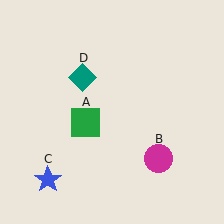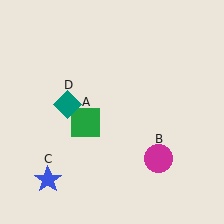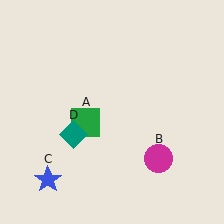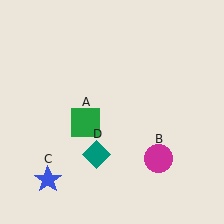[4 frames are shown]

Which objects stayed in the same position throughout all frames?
Green square (object A) and magenta circle (object B) and blue star (object C) remained stationary.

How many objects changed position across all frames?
1 object changed position: teal diamond (object D).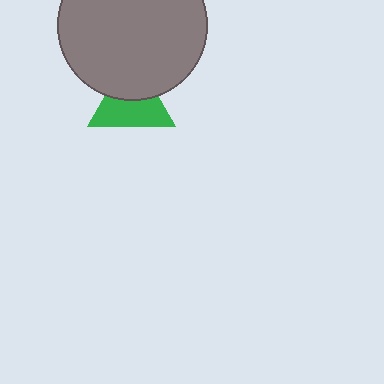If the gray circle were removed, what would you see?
You would see the complete green triangle.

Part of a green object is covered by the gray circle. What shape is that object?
It is a triangle.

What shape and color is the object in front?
The object in front is a gray circle.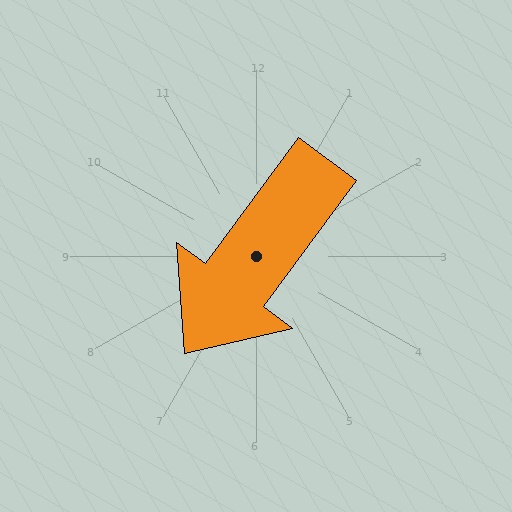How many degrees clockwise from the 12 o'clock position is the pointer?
Approximately 216 degrees.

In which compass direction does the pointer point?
Southwest.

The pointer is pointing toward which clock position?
Roughly 7 o'clock.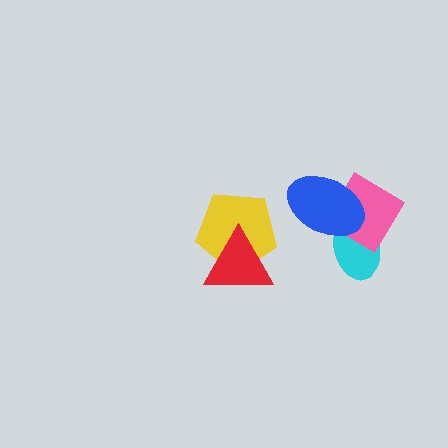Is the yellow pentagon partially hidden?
Yes, it is partially covered by another shape.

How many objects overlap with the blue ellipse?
2 objects overlap with the blue ellipse.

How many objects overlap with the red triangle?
1 object overlaps with the red triangle.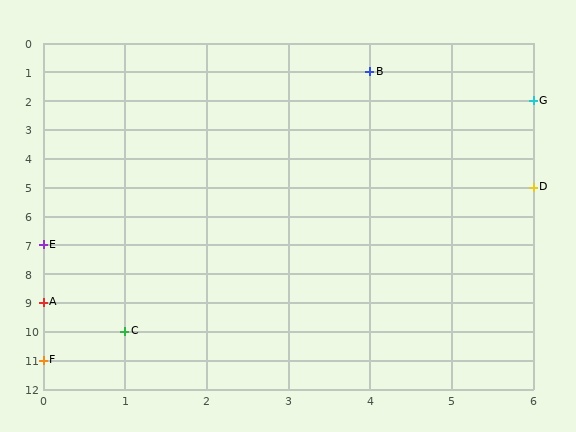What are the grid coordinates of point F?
Point F is at grid coordinates (0, 11).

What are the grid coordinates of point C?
Point C is at grid coordinates (1, 10).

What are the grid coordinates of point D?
Point D is at grid coordinates (6, 5).